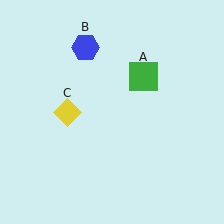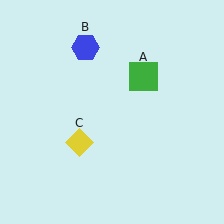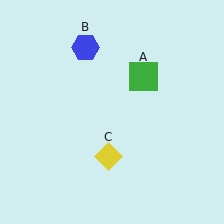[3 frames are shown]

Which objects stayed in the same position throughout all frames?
Green square (object A) and blue hexagon (object B) remained stationary.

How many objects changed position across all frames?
1 object changed position: yellow diamond (object C).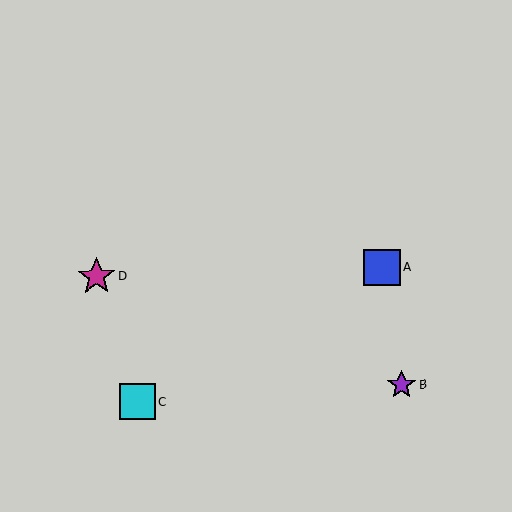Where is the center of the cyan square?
The center of the cyan square is at (137, 402).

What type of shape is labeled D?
Shape D is a magenta star.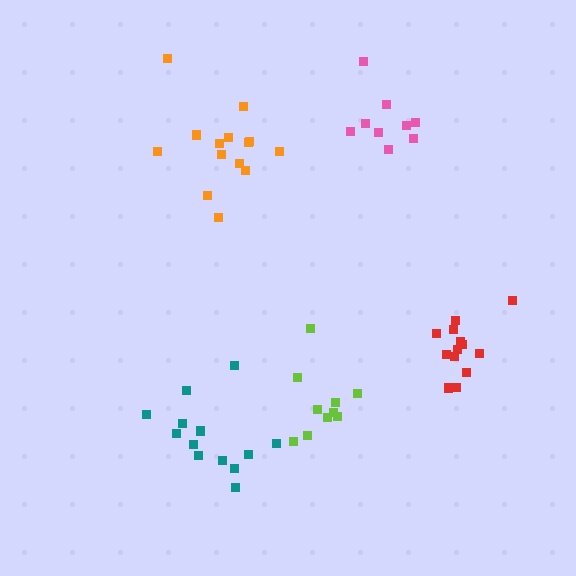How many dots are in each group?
Group 1: 10 dots, Group 2: 9 dots, Group 3: 14 dots, Group 4: 13 dots, Group 5: 13 dots (59 total).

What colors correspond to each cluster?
The clusters are colored: lime, pink, orange, teal, red.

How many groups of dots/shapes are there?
There are 5 groups.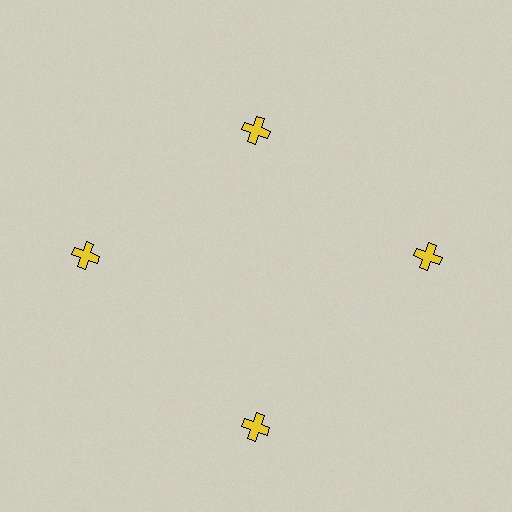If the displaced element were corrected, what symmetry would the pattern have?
It would have 4-fold rotational symmetry — the pattern would map onto itself every 90 degrees.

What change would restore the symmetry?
The symmetry would be restored by moving it outward, back onto the ring so that all 4 crosses sit at equal angles and equal distance from the center.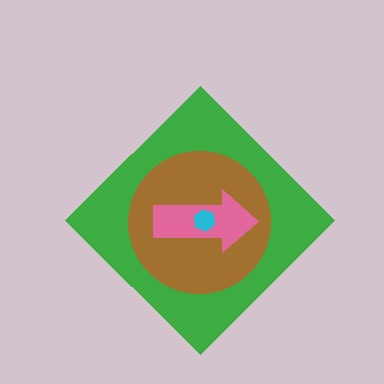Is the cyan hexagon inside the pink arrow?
Yes.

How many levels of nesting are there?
4.